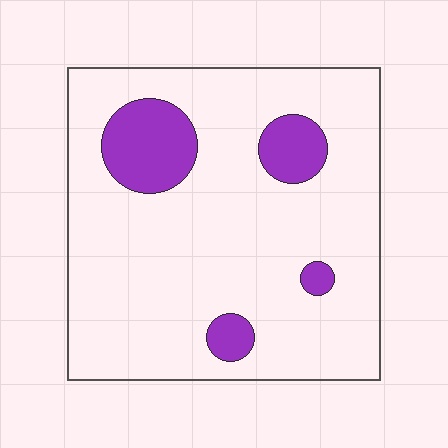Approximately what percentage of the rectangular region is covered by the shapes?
Approximately 15%.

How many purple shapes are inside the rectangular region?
4.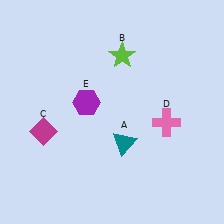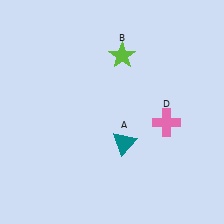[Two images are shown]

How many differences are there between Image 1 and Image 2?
There are 2 differences between the two images.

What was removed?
The purple hexagon (E), the magenta diamond (C) were removed in Image 2.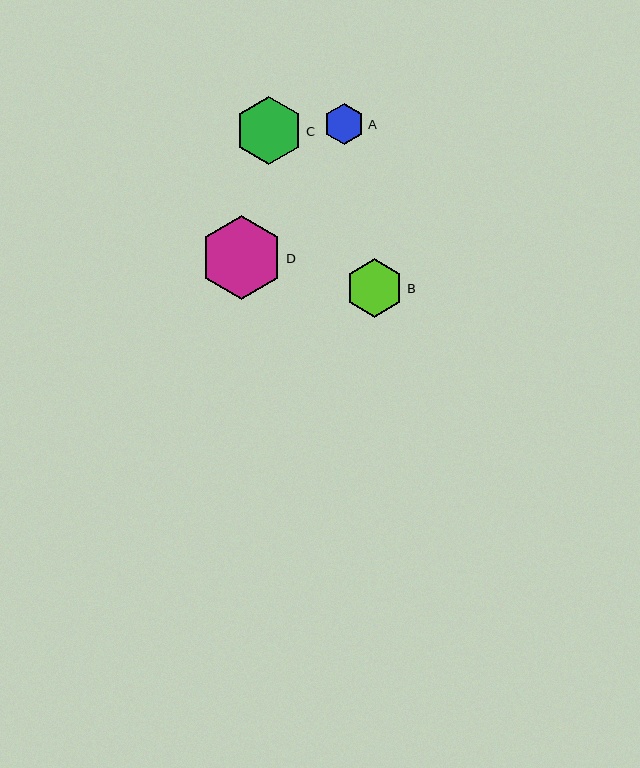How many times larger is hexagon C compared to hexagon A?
Hexagon C is approximately 1.7 times the size of hexagon A.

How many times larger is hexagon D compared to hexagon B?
Hexagon D is approximately 1.4 times the size of hexagon B.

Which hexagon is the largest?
Hexagon D is the largest with a size of approximately 84 pixels.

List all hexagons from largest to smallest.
From largest to smallest: D, C, B, A.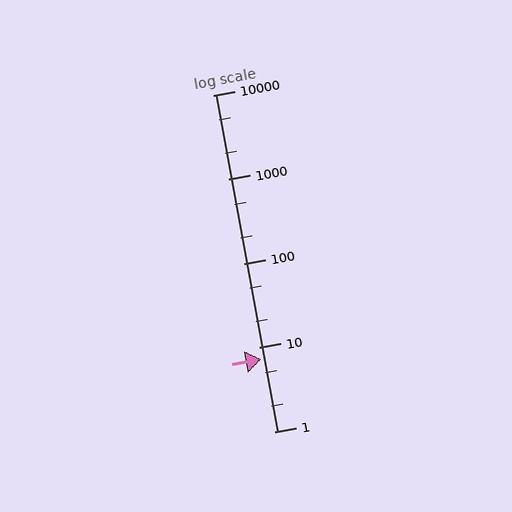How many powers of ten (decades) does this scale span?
The scale spans 4 decades, from 1 to 10000.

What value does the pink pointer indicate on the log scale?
The pointer indicates approximately 7.2.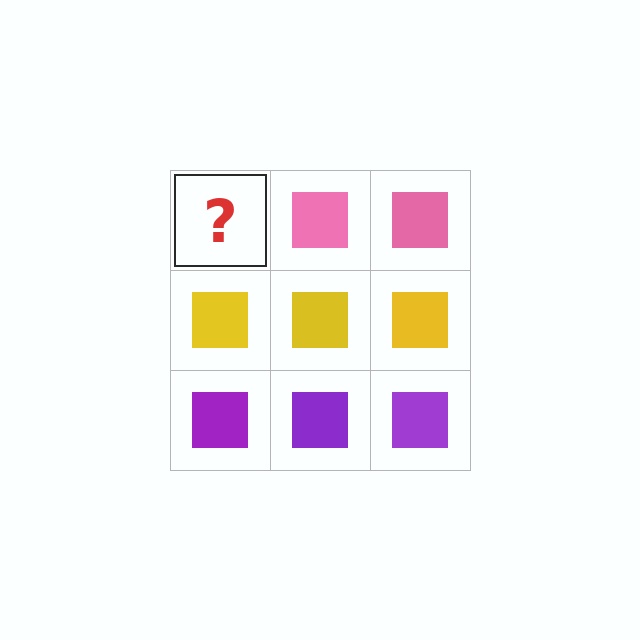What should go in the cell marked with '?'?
The missing cell should contain a pink square.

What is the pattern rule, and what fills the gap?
The rule is that each row has a consistent color. The gap should be filled with a pink square.